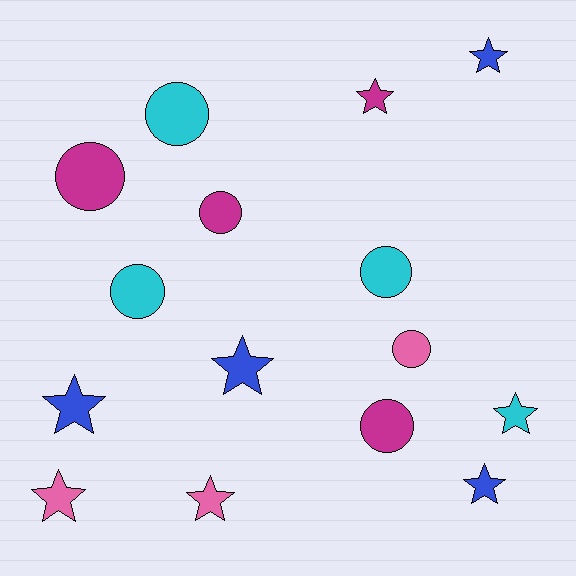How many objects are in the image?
There are 15 objects.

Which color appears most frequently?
Blue, with 4 objects.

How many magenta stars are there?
There is 1 magenta star.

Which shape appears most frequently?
Star, with 8 objects.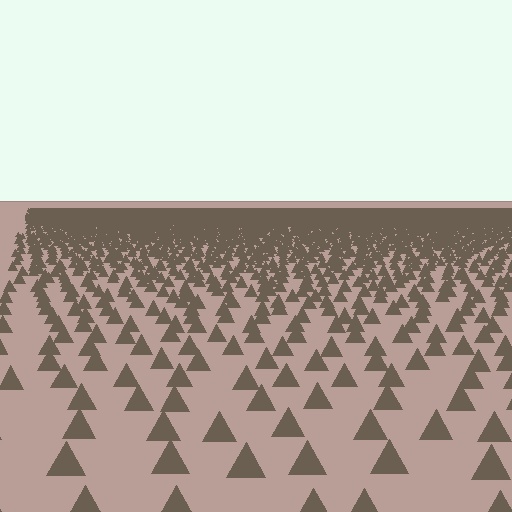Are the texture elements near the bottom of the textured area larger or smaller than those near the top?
Larger. Near the bottom, elements are closer to the viewer and appear at a bigger on-screen size.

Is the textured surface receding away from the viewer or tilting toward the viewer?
The surface is receding away from the viewer. Texture elements get smaller and denser toward the top.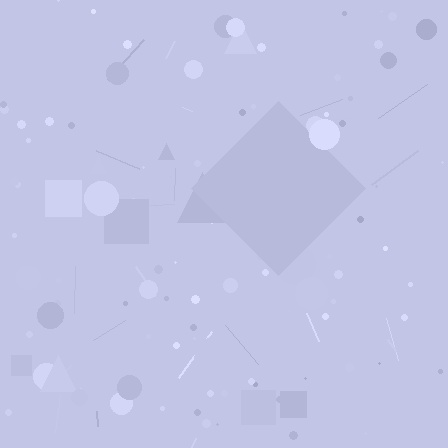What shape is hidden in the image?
A diamond is hidden in the image.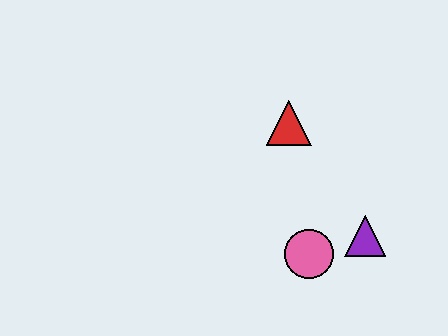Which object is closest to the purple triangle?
The pink circle is closest to the purple triangle.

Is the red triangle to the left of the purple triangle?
Yes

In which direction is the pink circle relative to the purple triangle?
The pink circle is to the left of the purple triangle.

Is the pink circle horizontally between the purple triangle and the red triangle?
Yes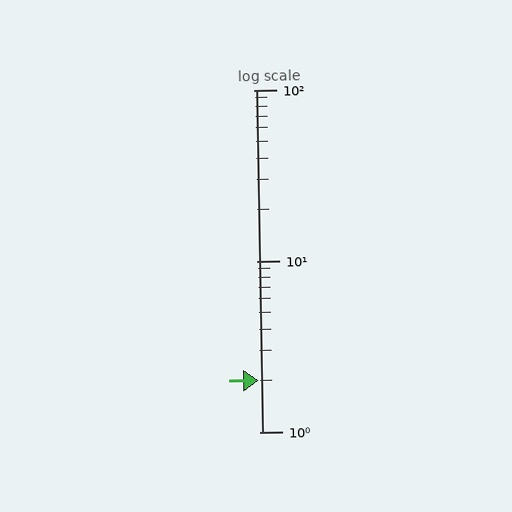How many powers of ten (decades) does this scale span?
The scale spans 2 decades, from 1 to 100.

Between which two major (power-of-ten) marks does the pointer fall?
The pointer is between 1 and 10.